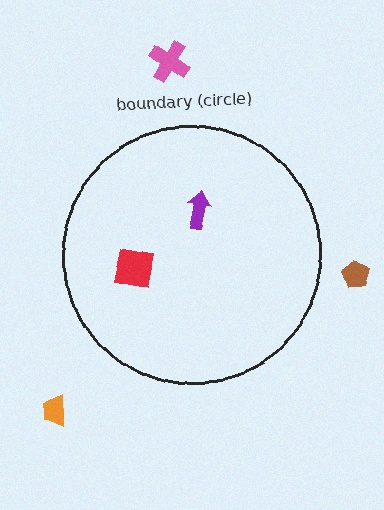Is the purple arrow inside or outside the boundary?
Inside.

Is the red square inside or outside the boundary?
Inside.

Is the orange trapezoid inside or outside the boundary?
Outside.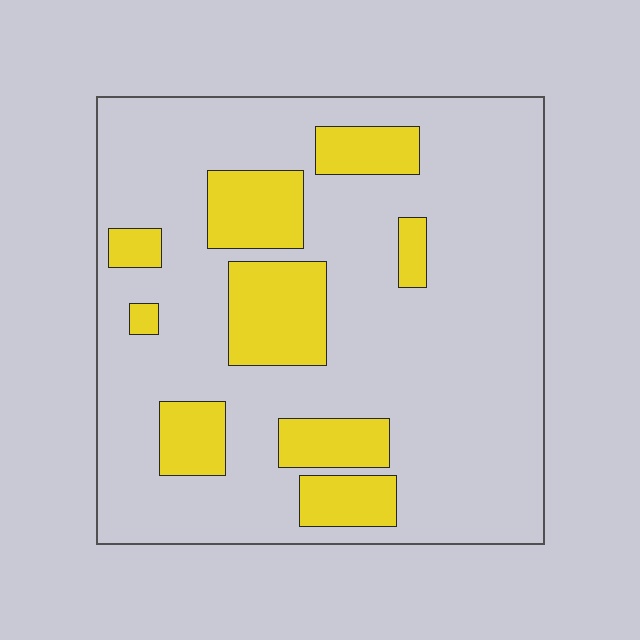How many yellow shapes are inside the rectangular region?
9.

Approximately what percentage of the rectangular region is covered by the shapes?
Approximately 20%.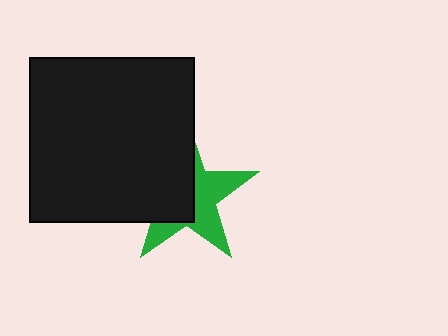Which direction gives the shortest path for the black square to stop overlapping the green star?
Moving left gives the shortest separation.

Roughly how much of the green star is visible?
About half of it is visible (roughly 47%).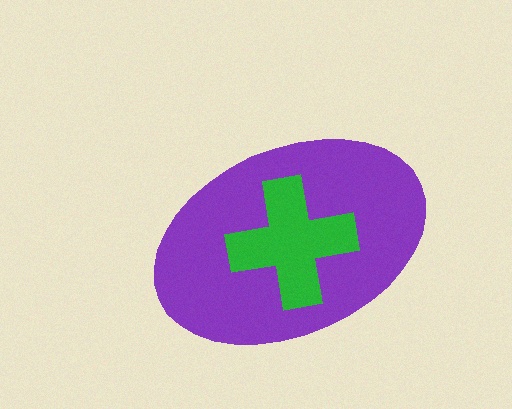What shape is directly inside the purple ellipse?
The green cross.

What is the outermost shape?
The purple ellipse.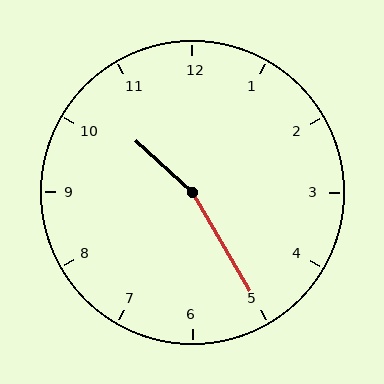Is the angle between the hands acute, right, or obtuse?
It is obtuse.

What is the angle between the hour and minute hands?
Approximately 162 degrees.